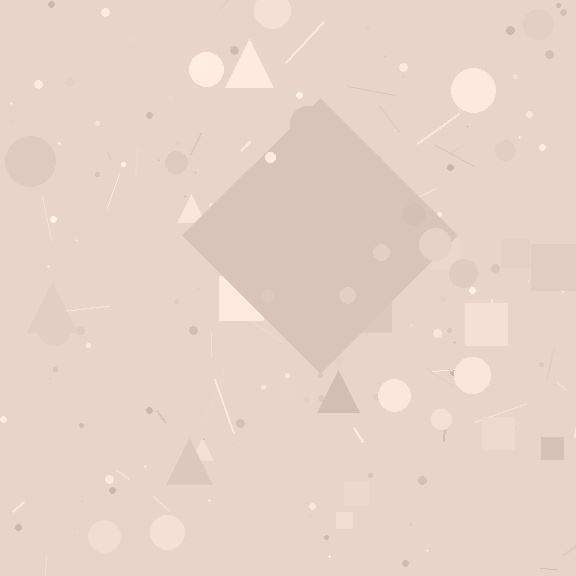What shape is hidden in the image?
A diamond is hidden in the image.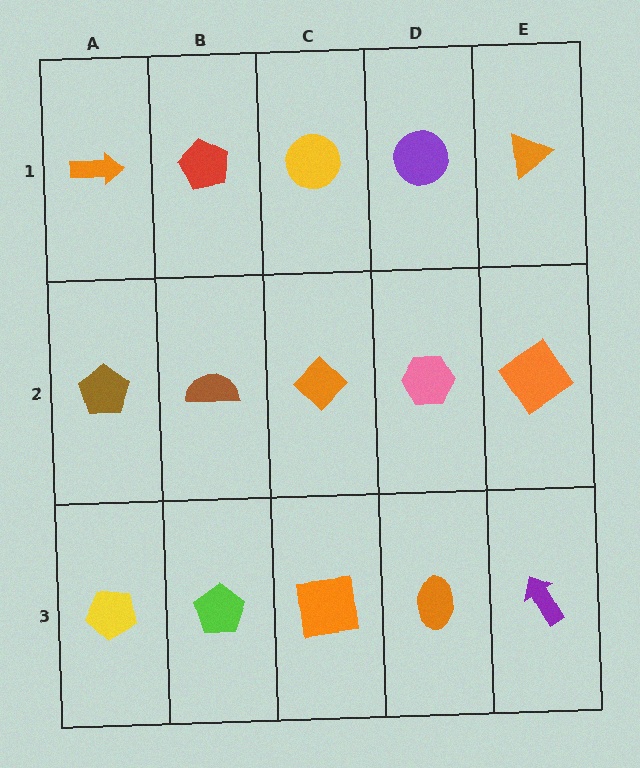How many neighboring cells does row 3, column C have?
3.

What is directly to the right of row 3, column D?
A purple arrow.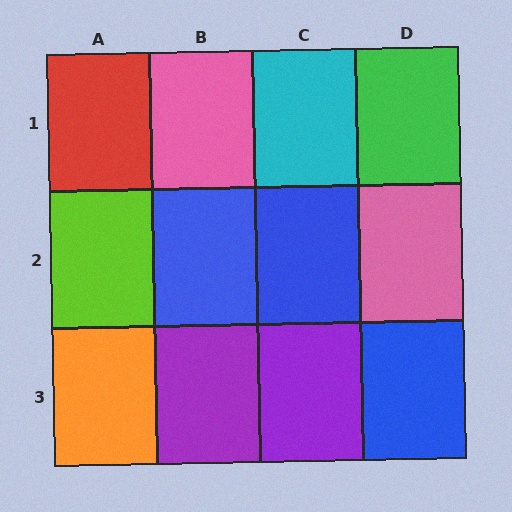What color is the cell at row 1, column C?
Cyan.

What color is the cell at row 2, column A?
Lime.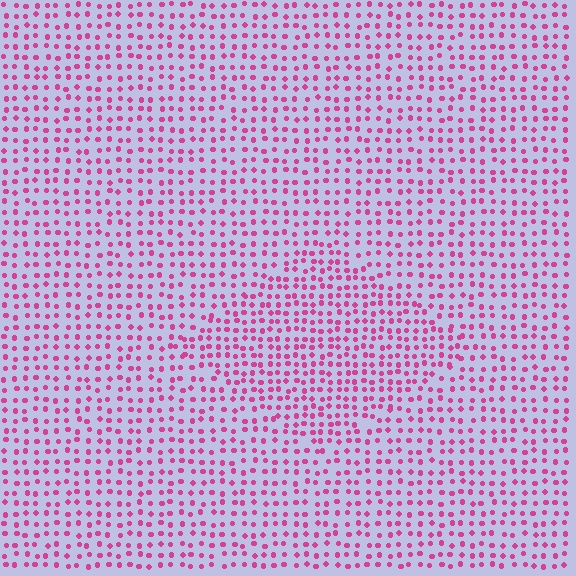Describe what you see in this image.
The image contains small magenta elements arranged at two different densities. A diamond-shaped region is visible where the elements are more densely packed than the surrounding area.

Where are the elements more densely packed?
The elements are more densely packed inside the diamond boundary.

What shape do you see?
I see a diamond.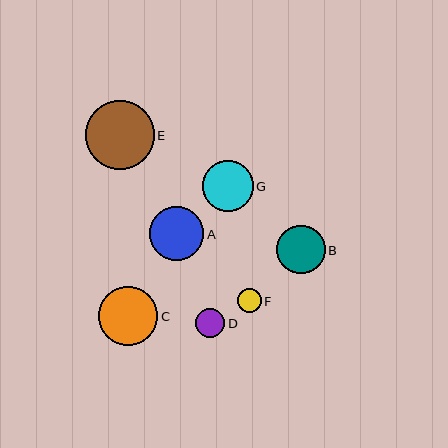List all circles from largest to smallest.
From largest to smallest: E, C, A, G, B, D, F.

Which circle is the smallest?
Circle F is the smallest with a size of approximately 23 pixels.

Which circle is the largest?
Circle E is the largest with a size of approximately 69 pixels.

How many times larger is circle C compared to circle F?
Circle C is approximately 2.5 times the size of circle F.